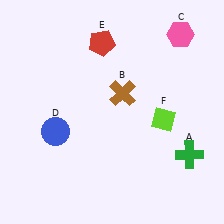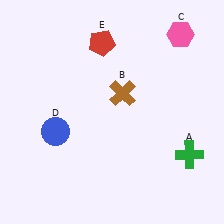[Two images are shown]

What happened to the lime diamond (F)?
The lime diamond (F) was removed in Image 2. It was in the bottom-right area of Image 1.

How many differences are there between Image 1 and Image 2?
There is 1 difference between the two images.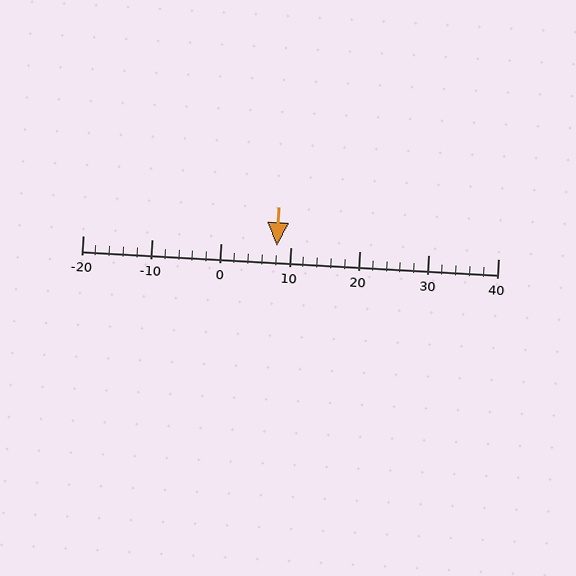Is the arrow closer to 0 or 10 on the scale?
The arrow is closer to 10.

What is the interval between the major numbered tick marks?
The major tick marks are spaced 10 units apart.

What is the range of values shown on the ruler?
The ruler shows values from -20 to 40.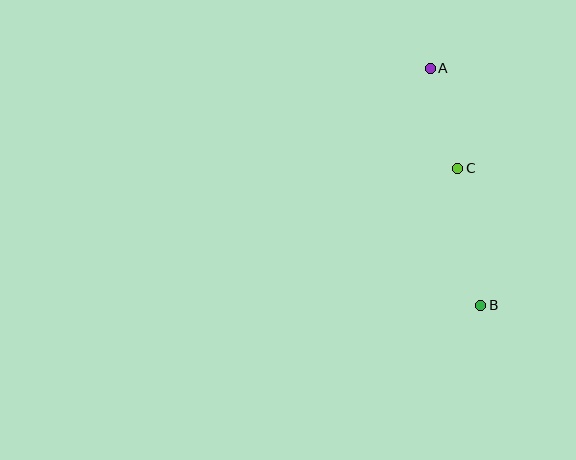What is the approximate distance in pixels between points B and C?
The distance between B and C is approximately 139 pixels.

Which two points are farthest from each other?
Points A and B are farthest from each other.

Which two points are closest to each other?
Points A and C are closest to each other.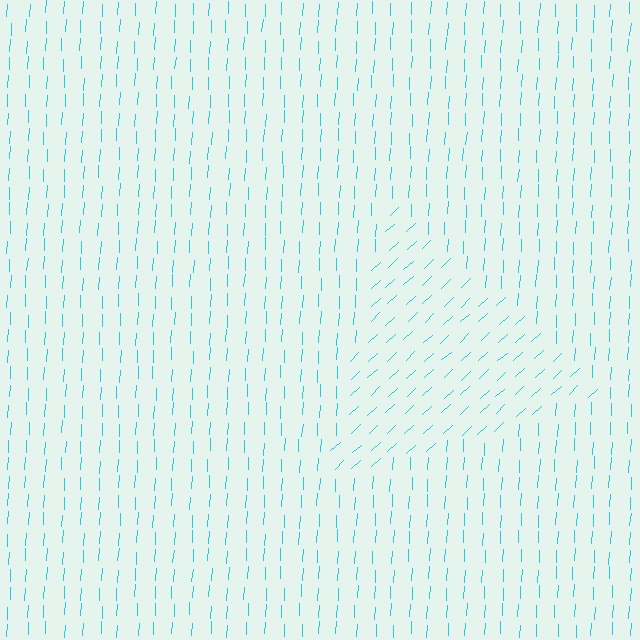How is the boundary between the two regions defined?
The boundary is defined purely by a change in line orientation (approximately 45 degrees difference). All lines are the same color and thickness.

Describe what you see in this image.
The image is filled with small cyan line segments. A triangle region in the image has lines oriented differently from the surrounding lines, creating a visible texture boundary.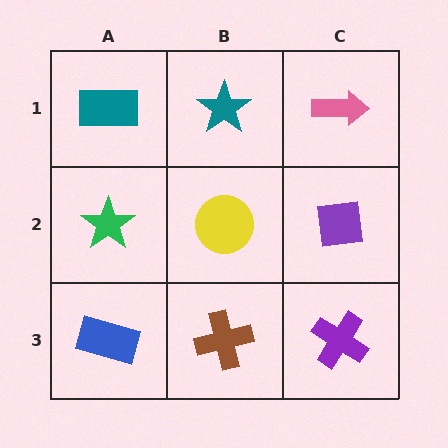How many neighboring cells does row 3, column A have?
2.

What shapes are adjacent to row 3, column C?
A purple square (row 2, column C), a brown cross (row 3, column B).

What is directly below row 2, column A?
A blue rectangle.